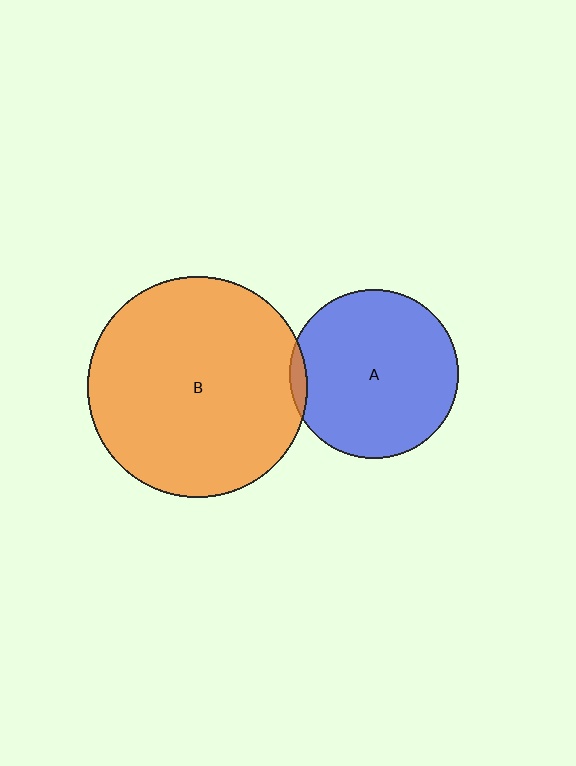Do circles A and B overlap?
Yes.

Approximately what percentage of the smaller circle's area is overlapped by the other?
Approximately 5%.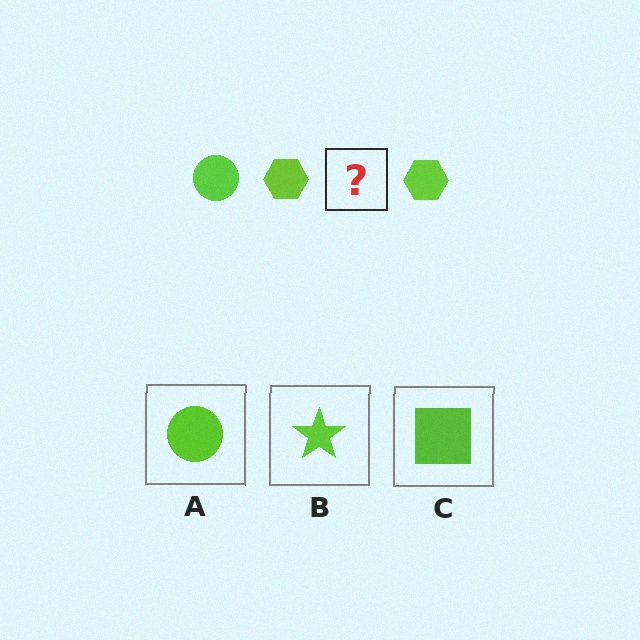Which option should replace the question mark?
Option A.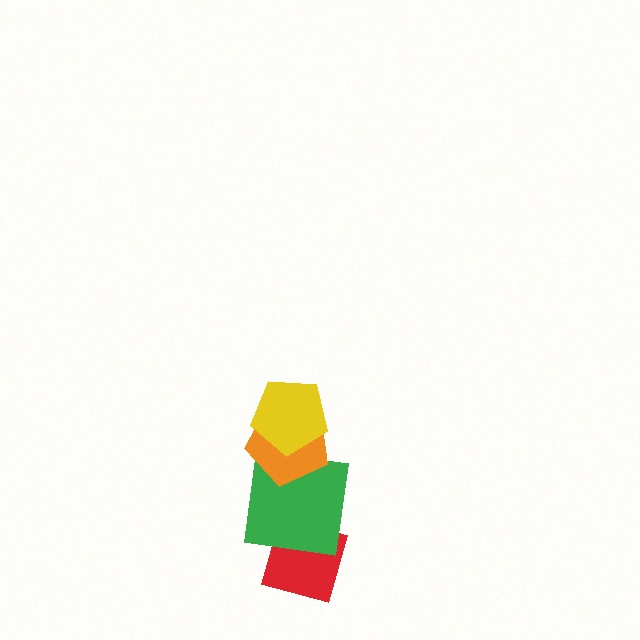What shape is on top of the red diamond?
The green square is on top of the red diamond.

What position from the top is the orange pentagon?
The orange pentagon is 2nd from the top.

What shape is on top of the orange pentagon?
The yellow pentagon is on top of the orange pentagon.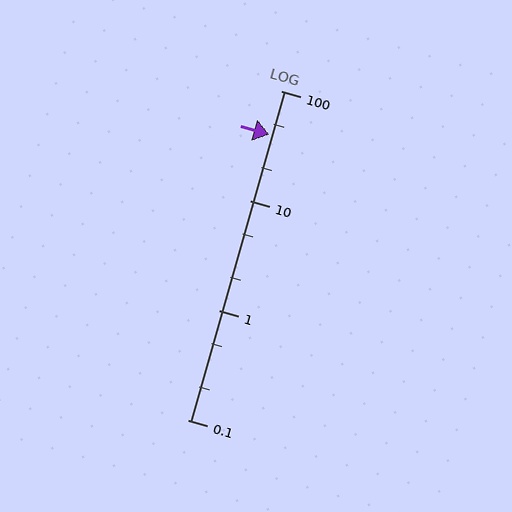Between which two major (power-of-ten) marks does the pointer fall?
The pointer is between 10 and 100.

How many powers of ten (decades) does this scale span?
The scale spans 3 decades, from 0.1 to 100.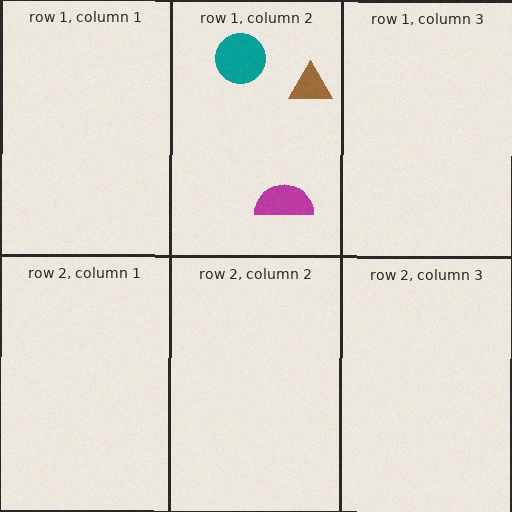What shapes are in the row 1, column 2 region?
The teal circle, the brown triangle, the magenta semicircle.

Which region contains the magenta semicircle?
The row 1, column 2 region.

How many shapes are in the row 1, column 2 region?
3.